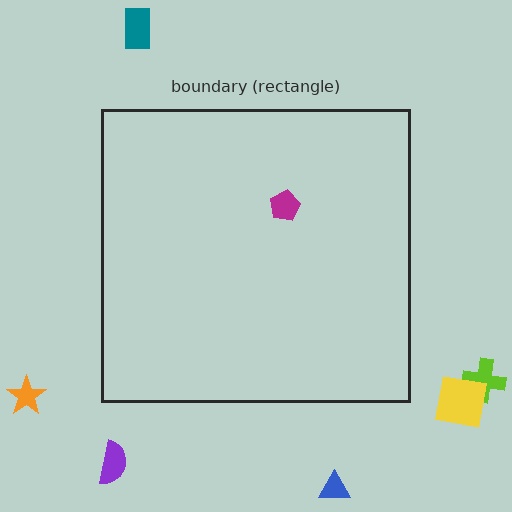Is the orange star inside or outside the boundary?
Outside.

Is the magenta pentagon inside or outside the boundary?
Inside.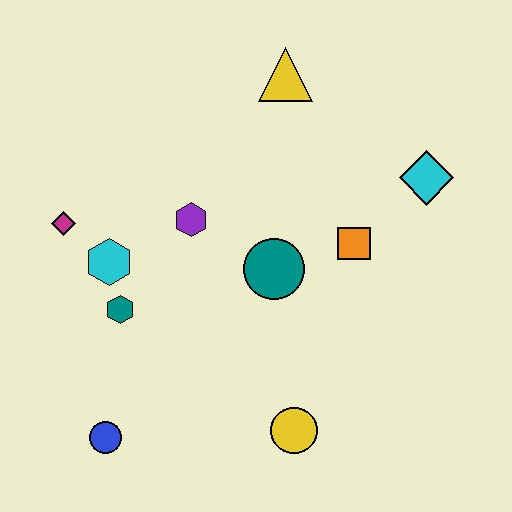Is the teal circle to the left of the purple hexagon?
No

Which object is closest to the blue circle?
The teal hexagon is closest to the blue circle.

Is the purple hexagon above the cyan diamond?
No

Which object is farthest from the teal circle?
The blue circle is farthest from the teal circle.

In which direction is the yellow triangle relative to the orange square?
The yellow triangle is above the orange square.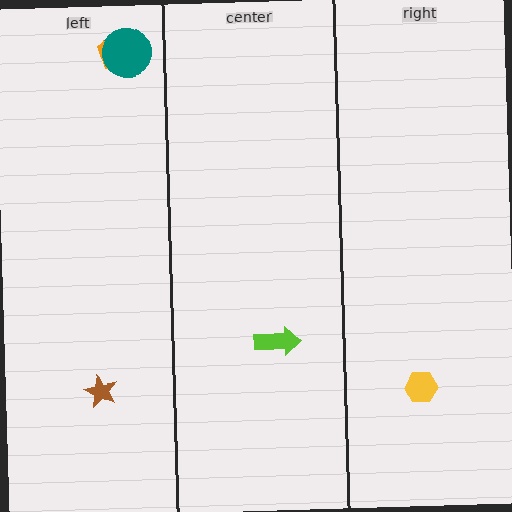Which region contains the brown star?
The left region.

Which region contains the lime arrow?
The center region.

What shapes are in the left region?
The orange pentagon, the teal circle, the brown star.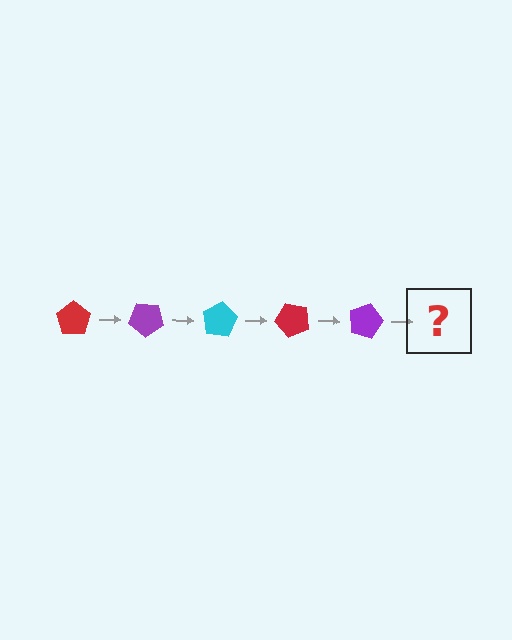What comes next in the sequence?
The next element should be a cyan pentagon, rotated 200 degrees from the start.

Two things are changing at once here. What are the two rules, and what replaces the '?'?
The two rules are that it rotates 40 degrees each step and the color cycles through red, purple, and cyan. The '?' should be a cyan pentagon, rotated 200 degrees from the start.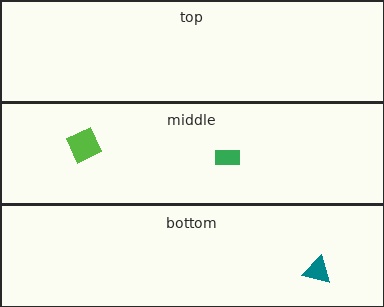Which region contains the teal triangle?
The bottom region.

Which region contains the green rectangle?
The middle region.